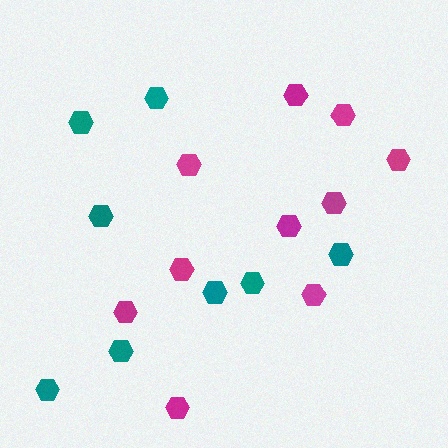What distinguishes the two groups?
There are 2 groups: one group of magenta hexagons (10) and one group of teal hexagons (8).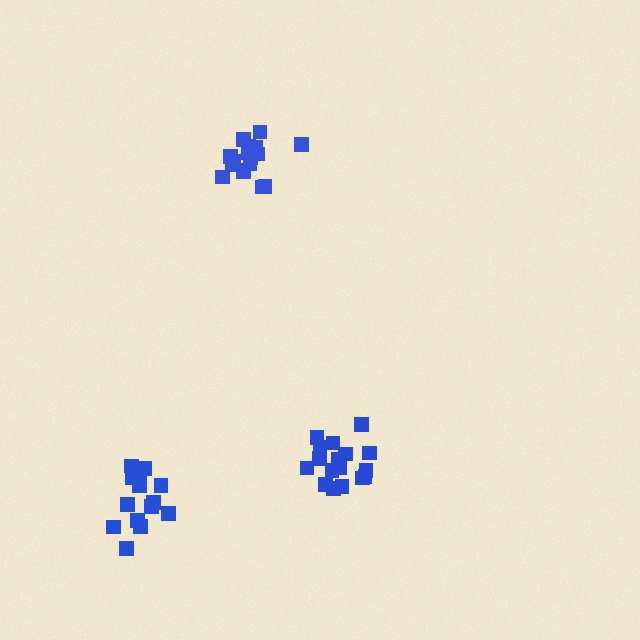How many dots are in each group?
Group 1: 16 dots, Group 2: 17 dots, Group 3: 17 dots (50 total).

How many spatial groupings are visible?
There are 3 spatial groupings.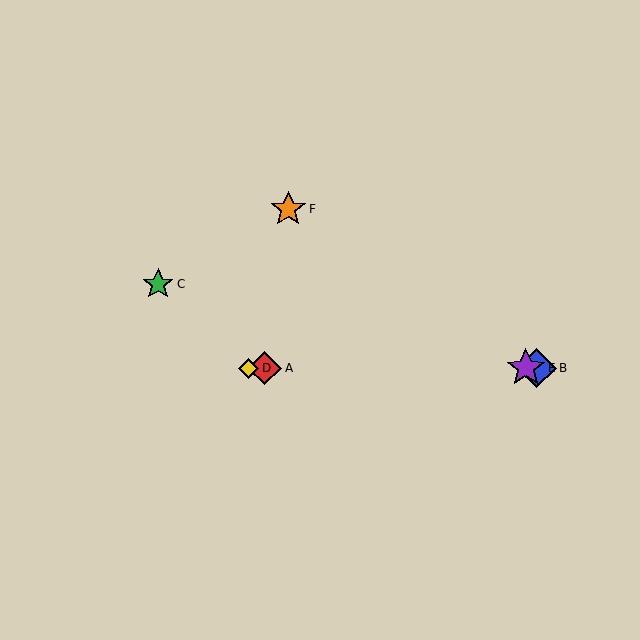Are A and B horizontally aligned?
Yes, both are at y≈368.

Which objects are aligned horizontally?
Objects A, B, D, E are aligned horizontally.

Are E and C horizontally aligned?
No, E is at y≈368 and C is at y≈284.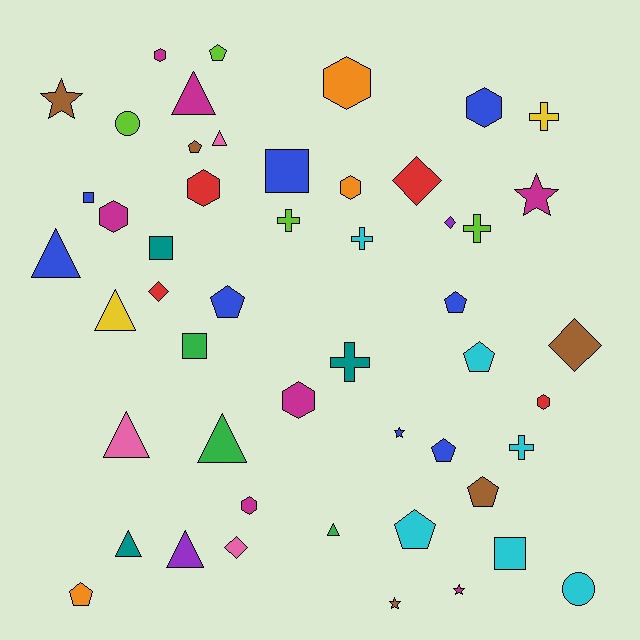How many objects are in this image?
There are 50 objects.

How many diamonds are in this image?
There are 5 diamonds.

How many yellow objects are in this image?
There are 2 yellow objects.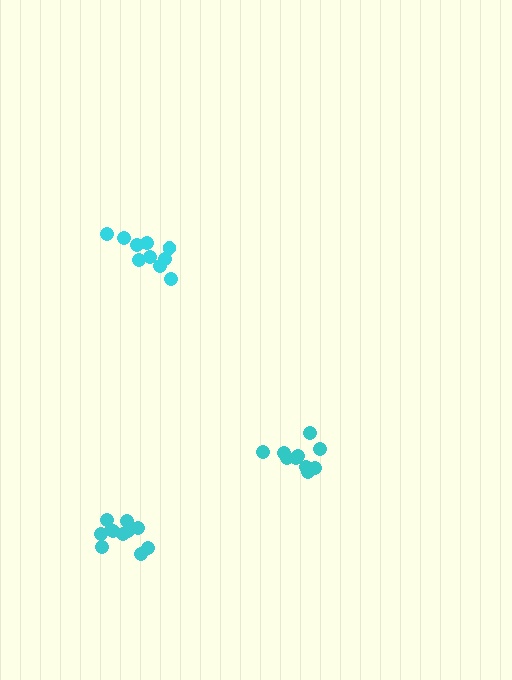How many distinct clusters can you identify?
There are 3 distinct clusters.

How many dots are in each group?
Group 1: 10 dots, Group 2: 10 dots, Group 3: 11 dots (31 total).